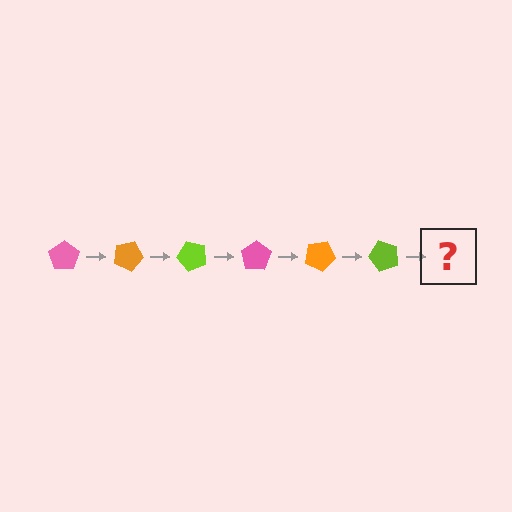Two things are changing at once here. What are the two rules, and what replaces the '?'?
The two rules are that it rotates 25 degrees each step and the color cycles through pink, orange, and lime. The '?' should be a pink pentagon, rotated 150 degrees from the start.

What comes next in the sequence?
The next element should be a pink pentagon, rotated 150 degrees from the start.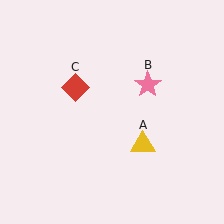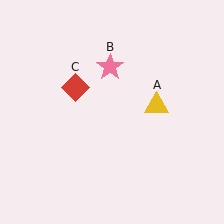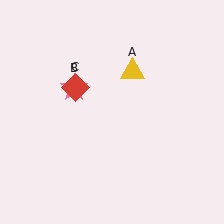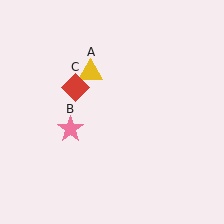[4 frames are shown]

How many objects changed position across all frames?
2 objects changed position: yellow triangle (object A), pink star (object B).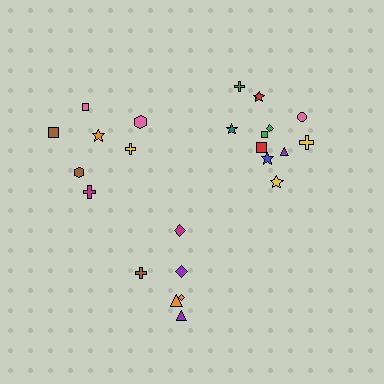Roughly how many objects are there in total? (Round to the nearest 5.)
Roughly 25 objects in total.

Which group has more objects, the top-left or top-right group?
The top-right group.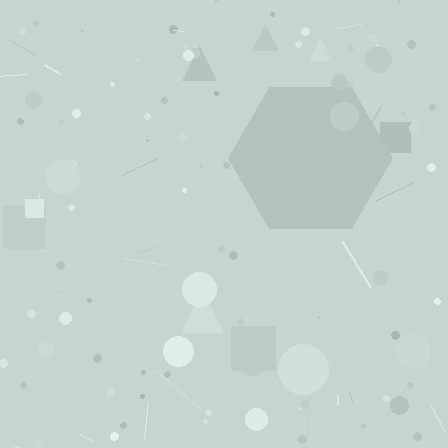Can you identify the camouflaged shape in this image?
The camouflaged shape is a hexagon.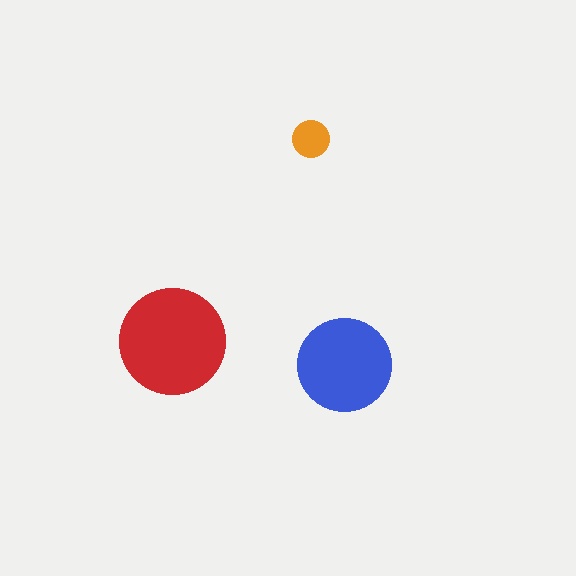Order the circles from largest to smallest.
the red one, the blue one, the orange one.